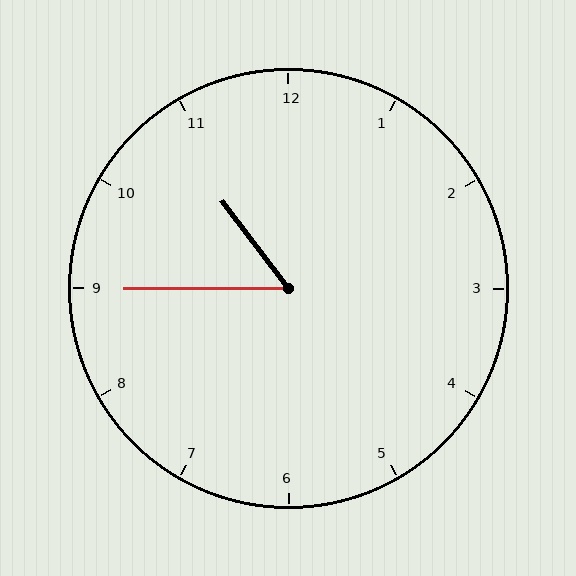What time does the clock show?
10:45.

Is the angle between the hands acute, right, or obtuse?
It is acute.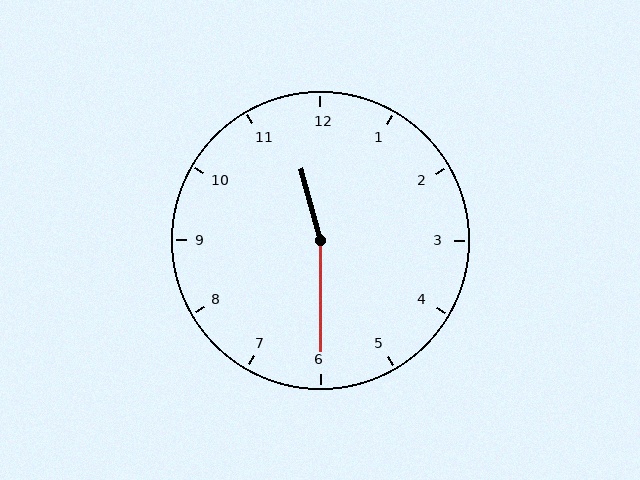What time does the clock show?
11:30.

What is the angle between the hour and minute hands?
Approximately 165 degrees.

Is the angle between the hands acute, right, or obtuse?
It is obtuse.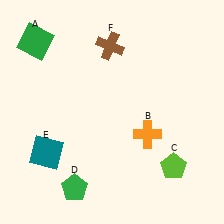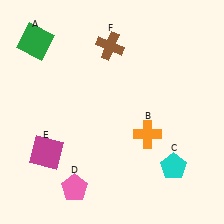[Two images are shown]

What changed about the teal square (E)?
In Image 1, E is teal. In Image 2, it changed to magenta.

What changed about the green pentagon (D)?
In Image 1, D is green. In Image 2, it changed to pink.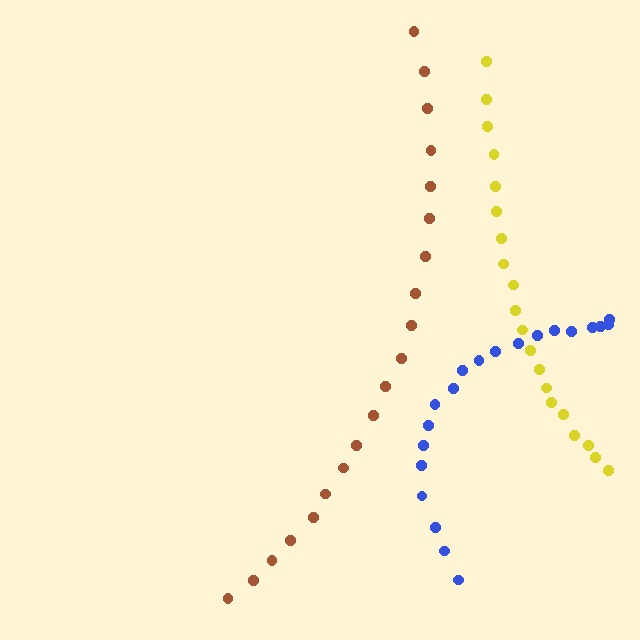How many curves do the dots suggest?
There are 3 distinct paths.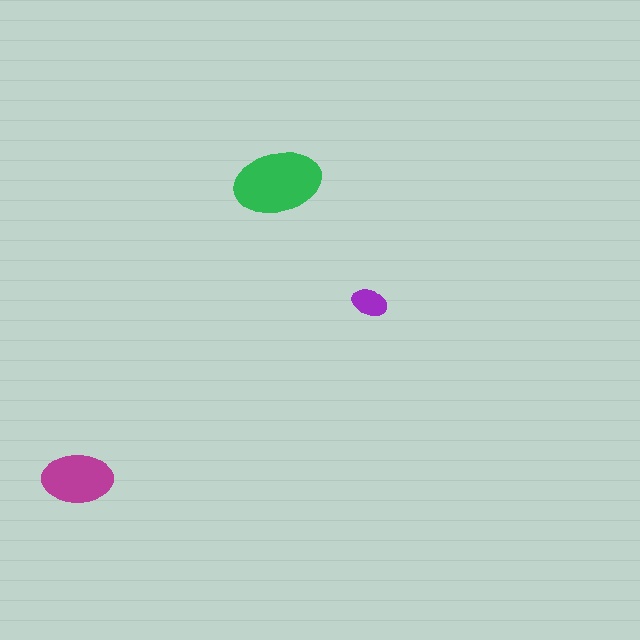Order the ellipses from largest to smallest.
the green one, the magenta one, the purple one.